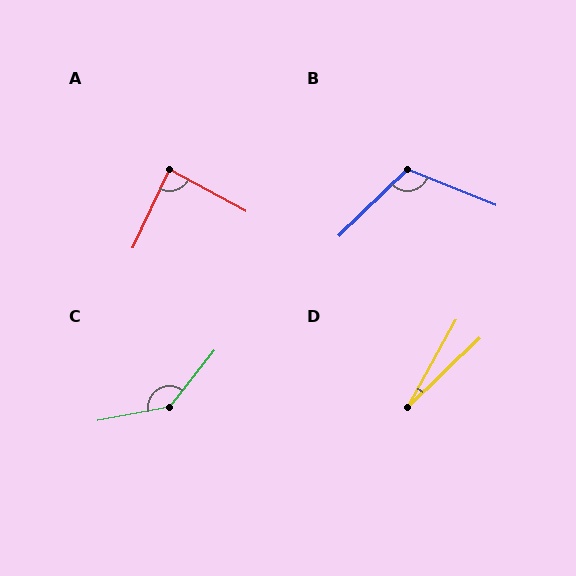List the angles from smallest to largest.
D (17°), A (87°), B (114°), C (139°).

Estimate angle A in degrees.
Approximately 87 degrees.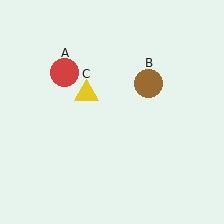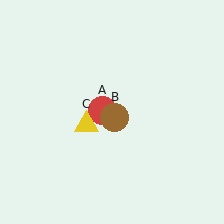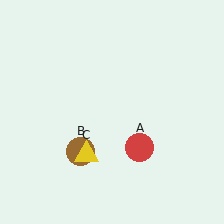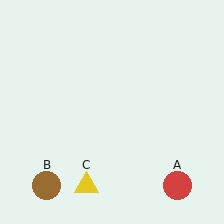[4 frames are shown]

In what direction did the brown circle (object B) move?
The brown circle (object B) moved down and to the left.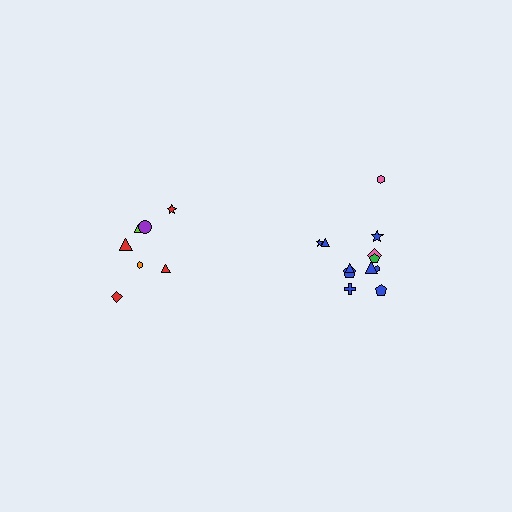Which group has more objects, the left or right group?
The right group.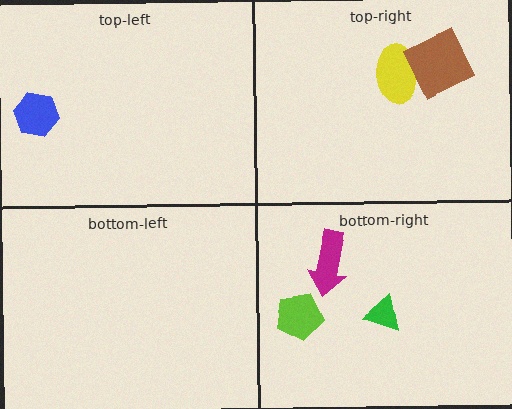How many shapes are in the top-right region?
2.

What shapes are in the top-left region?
The blue hexagon.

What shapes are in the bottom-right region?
The magenta arrow, the green triangle, the lime pentagon.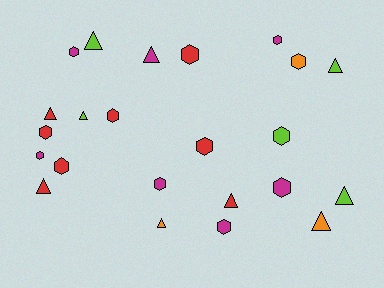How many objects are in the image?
There are 23 objects.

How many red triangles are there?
There are 3 red triangles.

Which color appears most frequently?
Red, with 8 objects.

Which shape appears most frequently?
Hexagon, with 13 objects.